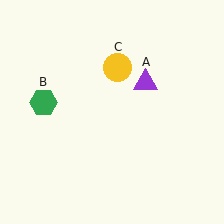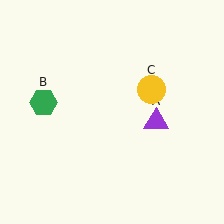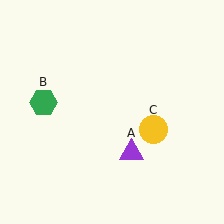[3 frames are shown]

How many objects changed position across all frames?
2 objects changed position: purple triangle (object A), yellow circle (object C).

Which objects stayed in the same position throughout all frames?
Green hexagon (object B) remained stationary.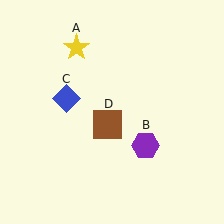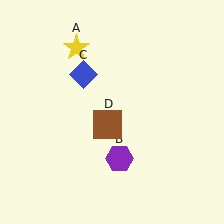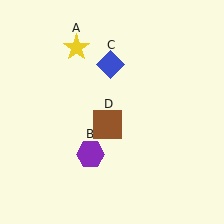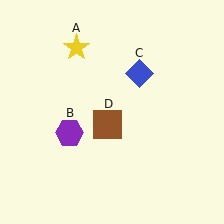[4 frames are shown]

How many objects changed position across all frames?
2 objects changed position: purple hexagon (object B), blue diamond (object C).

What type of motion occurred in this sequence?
The purple hexagon (object B), blue diamond (object C) rotated clockwise around the center of the scene.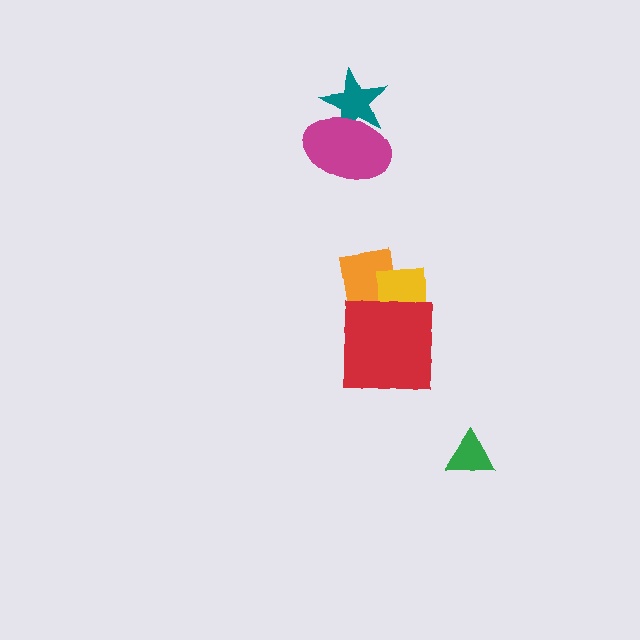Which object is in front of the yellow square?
The red square is in front of the yellow square.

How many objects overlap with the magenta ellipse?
1 object overlaps with the magenta ellipse.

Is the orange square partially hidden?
Yes, it is partially covered by another shape.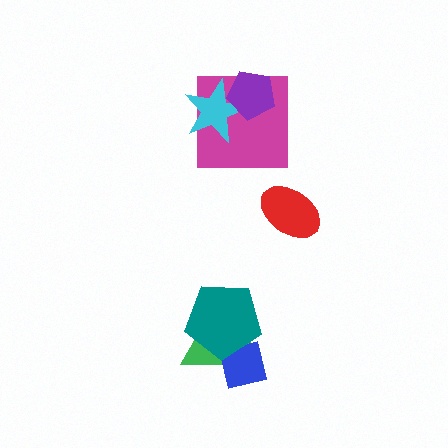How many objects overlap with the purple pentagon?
2 objects overlap with the purple pentagon.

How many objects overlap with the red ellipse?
0 objects overlap with the red ellipse.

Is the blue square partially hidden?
Yes, it is partially covered by another shape.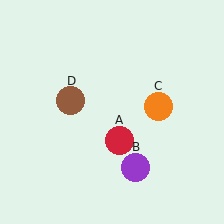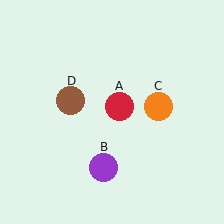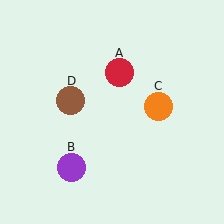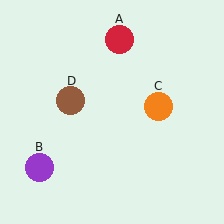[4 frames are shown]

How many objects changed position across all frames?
2 objects changed position: red circle (object A), purple circle (object B).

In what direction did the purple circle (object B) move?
The purple circle (object B) moved left.